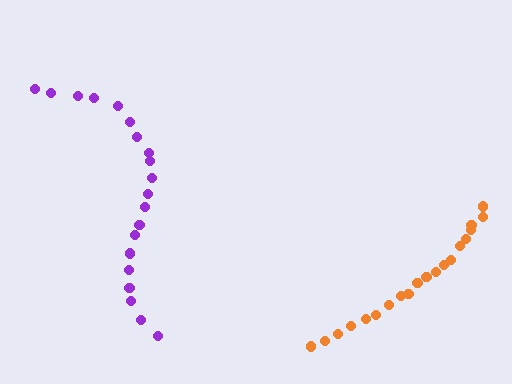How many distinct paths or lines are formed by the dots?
There are 2 distinct paths.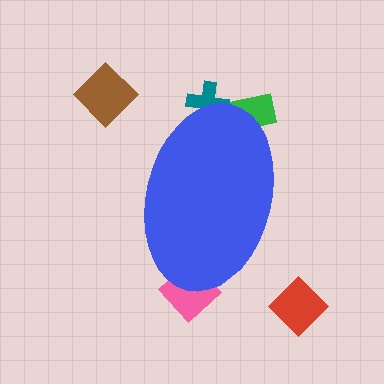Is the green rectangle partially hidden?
Yes, the green rectangle is partially hidden behind the blue ellipse.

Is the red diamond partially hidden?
No, the red diamond is fully visible.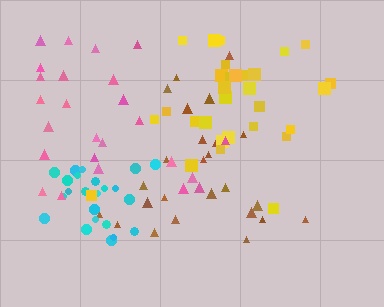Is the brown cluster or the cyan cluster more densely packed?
Cyan.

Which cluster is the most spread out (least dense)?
Pink.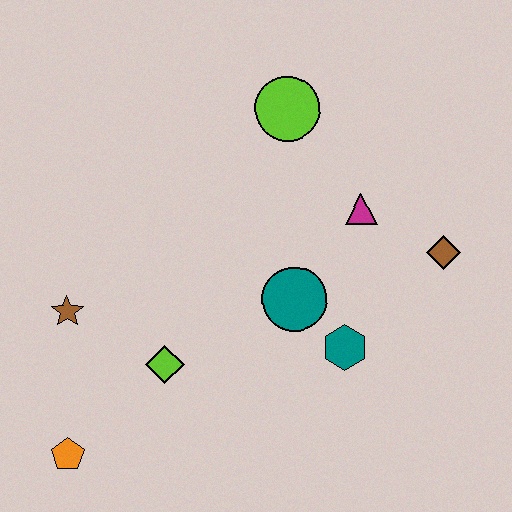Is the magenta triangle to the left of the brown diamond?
Yes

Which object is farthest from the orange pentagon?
The brown diamond is farthest from the orange pentagon.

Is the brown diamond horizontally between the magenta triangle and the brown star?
No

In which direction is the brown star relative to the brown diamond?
The brown star is to the left of the brown diamond.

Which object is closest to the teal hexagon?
The teal circle is closest to the teal hexagon.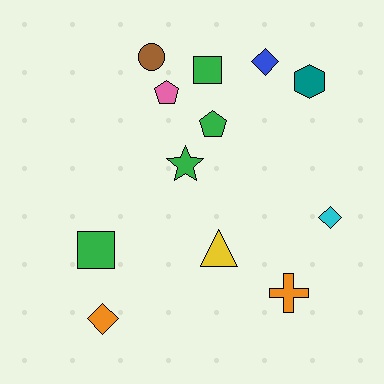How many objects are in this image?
There are 12 objects.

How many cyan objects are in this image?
There is 1 cyan object.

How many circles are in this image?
There is 1 circle.